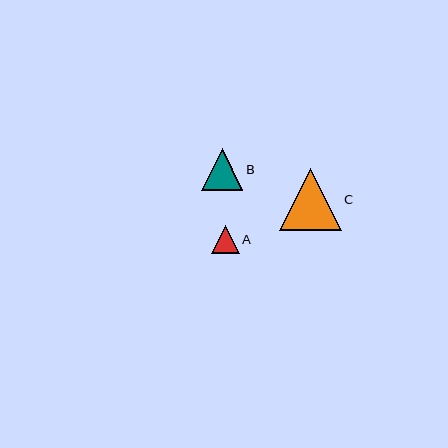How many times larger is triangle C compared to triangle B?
Triangle C is approximately 1.5 times the size of triangle B.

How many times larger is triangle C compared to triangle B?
Triangle C is approximately 1.5 times the size of triangle B.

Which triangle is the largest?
Triangle C is the largest with a size of approximately 62 pixels.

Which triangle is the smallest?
Triangle A is the smallest with a size of approximately 28 pixels.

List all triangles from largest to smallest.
From largest to smallest: C, B, A.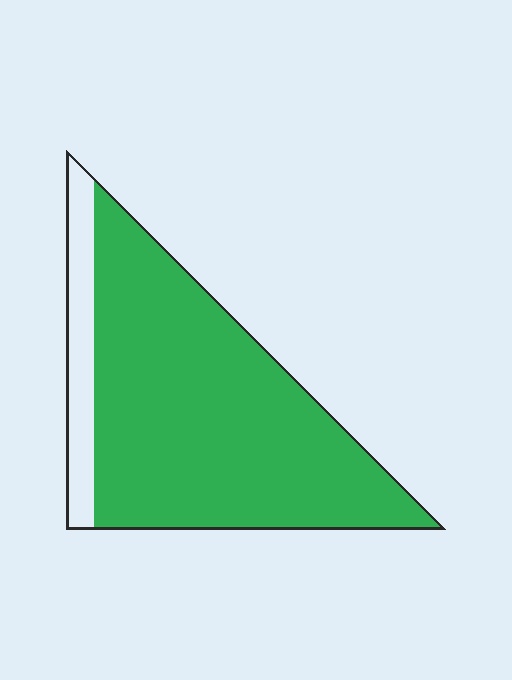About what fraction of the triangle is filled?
About seven eighths (7/8).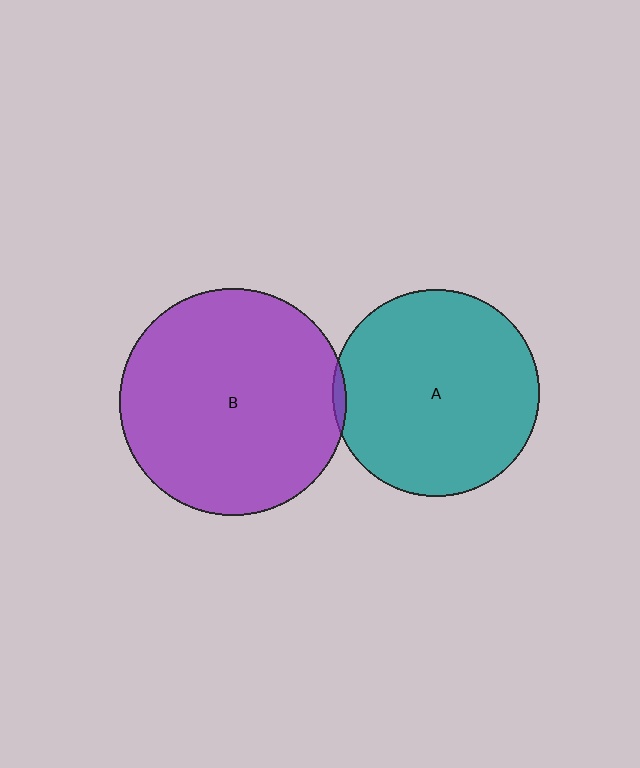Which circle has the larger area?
Circle B (purple).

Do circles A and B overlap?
Yes.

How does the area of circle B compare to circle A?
Approximately 1.2 times.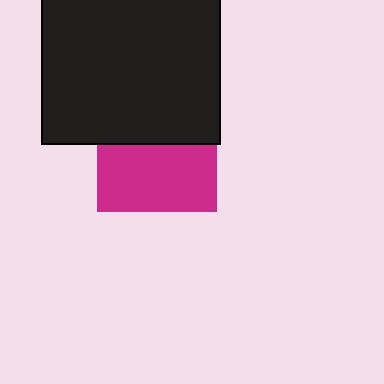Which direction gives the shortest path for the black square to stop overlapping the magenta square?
Moving up gives the shortest separation.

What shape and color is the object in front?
The object in front is a black square.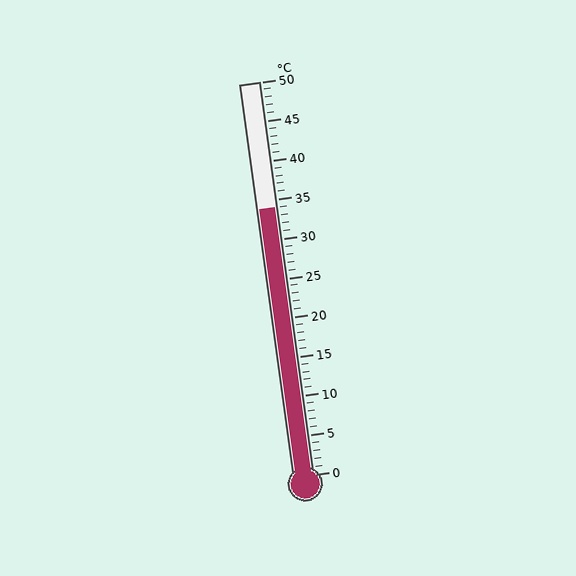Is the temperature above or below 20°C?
The temperature is above 20°C.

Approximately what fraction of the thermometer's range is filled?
The thermometer is filled to approximately 70% of its range.